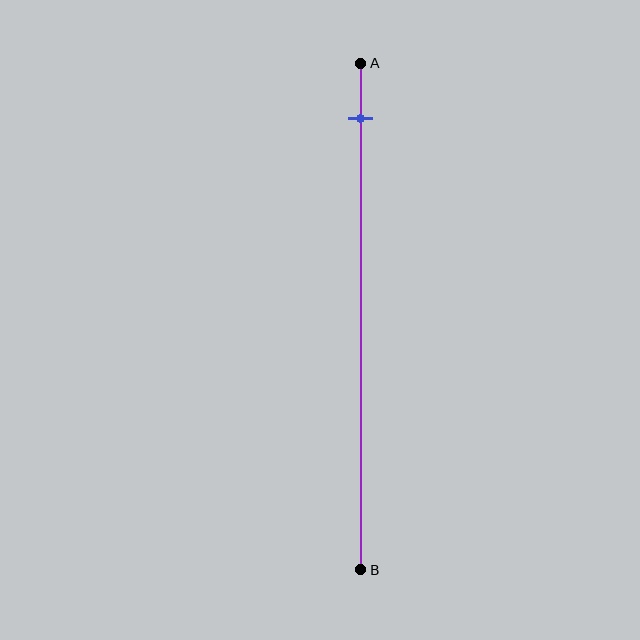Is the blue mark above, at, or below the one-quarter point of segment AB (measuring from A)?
The blue mark is above the one-quarter point of segment AB.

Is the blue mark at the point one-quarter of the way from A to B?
No, the mark is at about 10% from A, not at the 25% one-quarter point.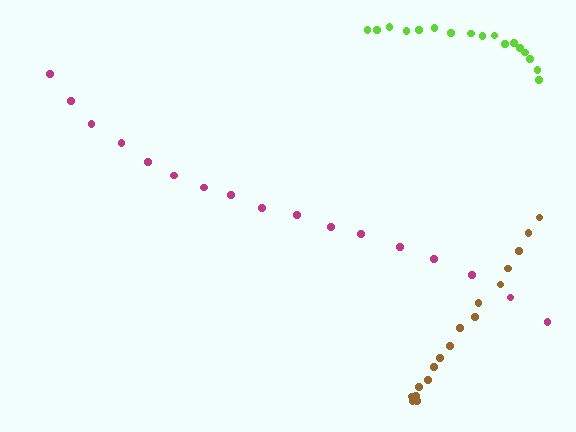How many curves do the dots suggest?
There are 3 distinct paths.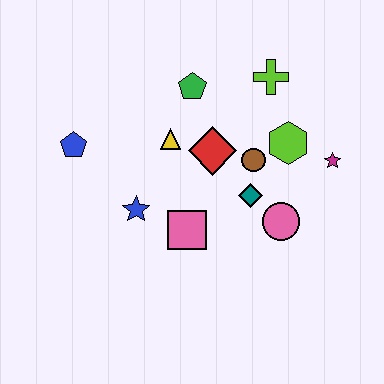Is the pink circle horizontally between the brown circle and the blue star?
No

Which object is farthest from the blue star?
The magenta star is farthest from the blue star.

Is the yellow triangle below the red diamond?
No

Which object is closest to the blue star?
The pink square is closest to the blue star.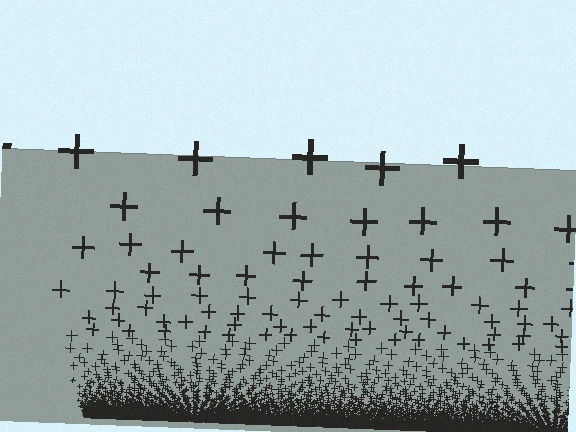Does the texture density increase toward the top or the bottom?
Density increases toward the bottom.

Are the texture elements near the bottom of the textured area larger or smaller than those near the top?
Smaller. The gradient is inverted — elements near the bottom are smaller and denser.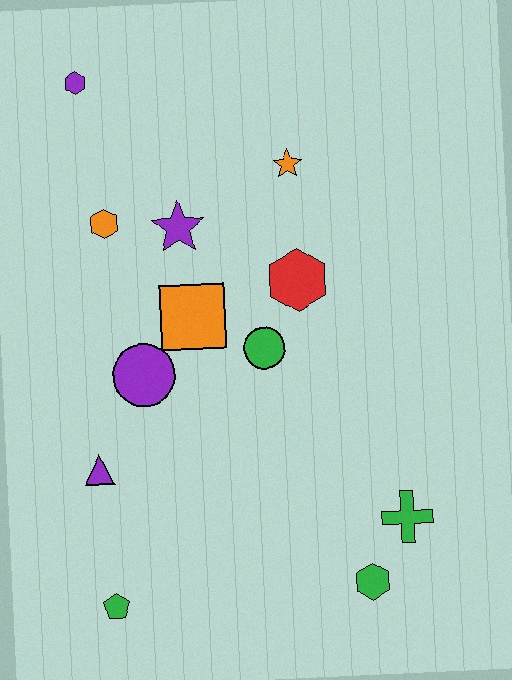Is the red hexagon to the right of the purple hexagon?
Yes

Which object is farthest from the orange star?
The green pentagon is farthest from the orange star.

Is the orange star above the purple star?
Yes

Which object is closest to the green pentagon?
The purple triangle is closest to the green pentagon.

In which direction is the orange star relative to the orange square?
The orange star is above the orange square.